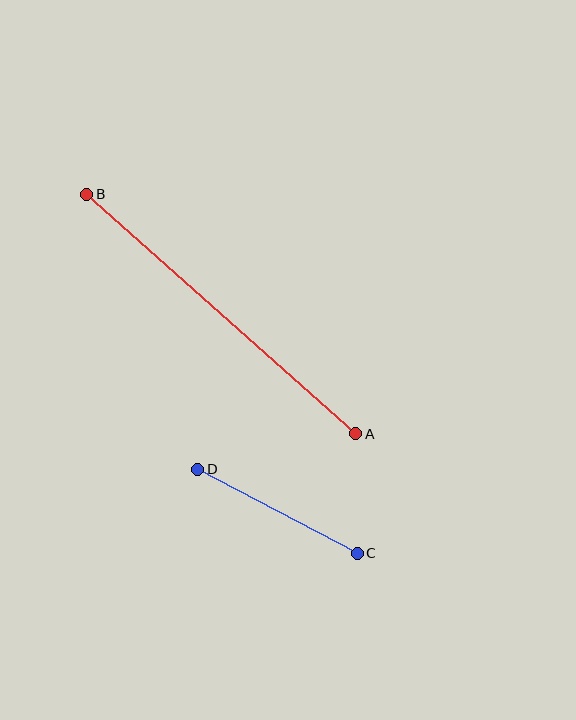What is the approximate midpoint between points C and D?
The midpoint is at approximately (278, 511) pixels.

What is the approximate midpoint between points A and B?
The midpoint is at approximately (221, 314) pixels.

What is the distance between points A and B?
The distance is approximately 360 pixels.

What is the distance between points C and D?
The distance is approximately 180 pixels.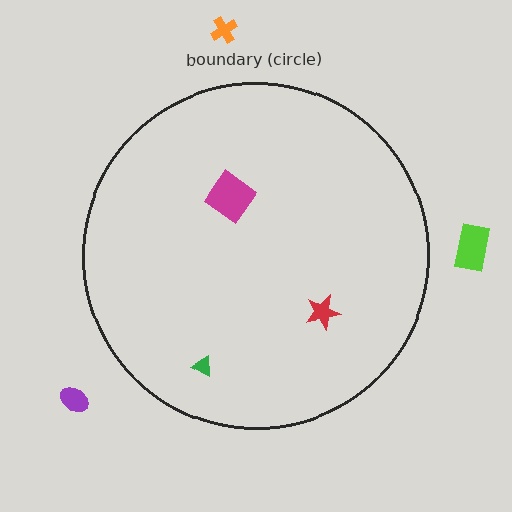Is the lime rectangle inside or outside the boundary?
Outside.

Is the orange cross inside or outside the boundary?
Outside.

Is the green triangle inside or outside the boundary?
Inside.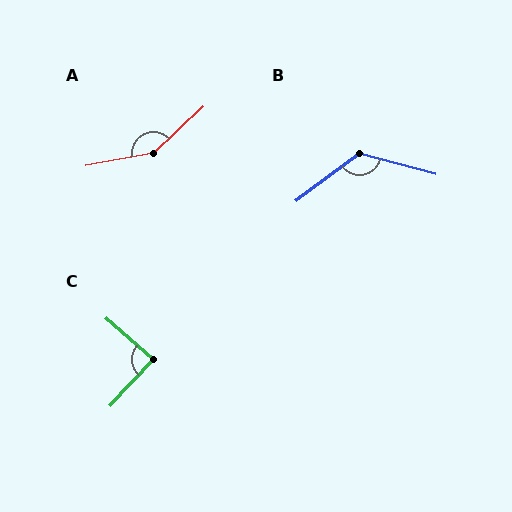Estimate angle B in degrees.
Approximately 128 degrees.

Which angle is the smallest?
C, at approximately 88 degrees.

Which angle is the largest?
A, at approximately 147 degrees.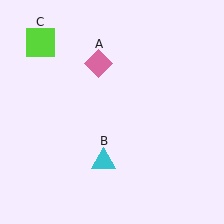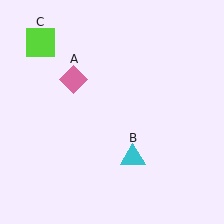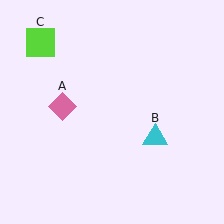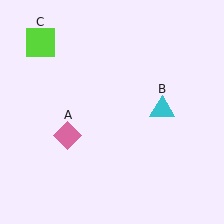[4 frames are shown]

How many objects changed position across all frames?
2 objects changed position: pink diamond (object A), cyan triangle (object B).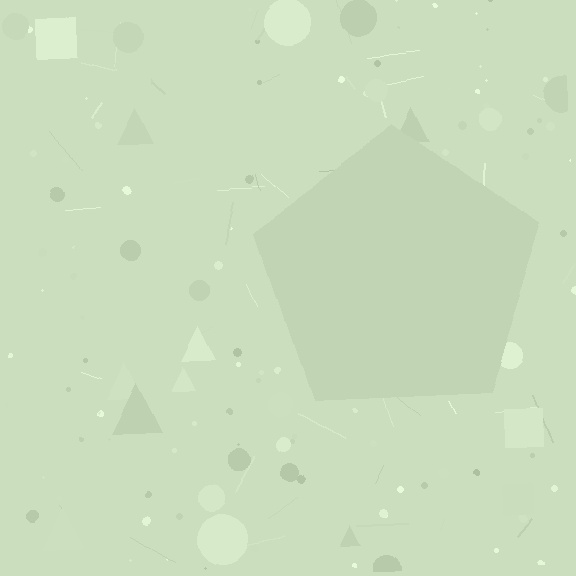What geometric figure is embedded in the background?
A pentagon is embedded in the background.